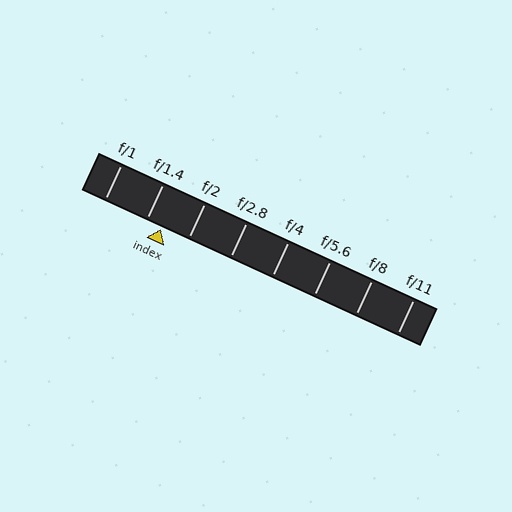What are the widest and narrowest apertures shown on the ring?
The widest aperture shown is f/1 and the narrowest is f/11.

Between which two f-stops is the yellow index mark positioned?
The index mark is between f/1.4 and f/2.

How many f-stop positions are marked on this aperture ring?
There are 8 f-stop positions marked.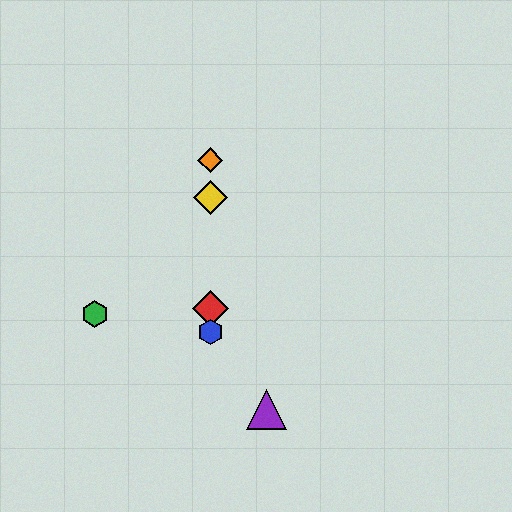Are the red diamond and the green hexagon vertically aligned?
No, the red diamond is at x≈210 and the green hexagon is at x≈95.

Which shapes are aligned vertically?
The red diamond, the blue hexagon, the yellow diamond, the orange diamond are aligned vertically.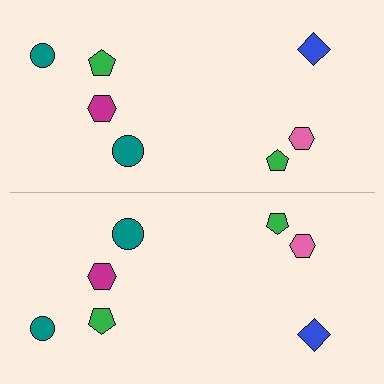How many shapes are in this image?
There are 14 shapes in this image.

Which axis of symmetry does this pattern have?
The pattern has a horizontal axis of symmetry running through the center of the image.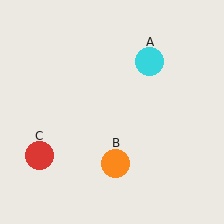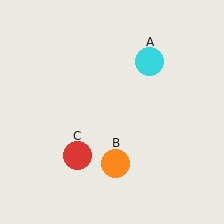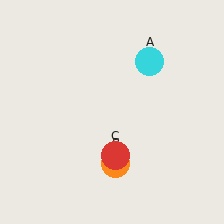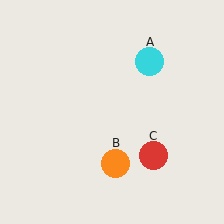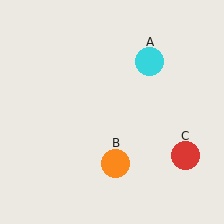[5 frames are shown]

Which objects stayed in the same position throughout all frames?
Cyan circle (object A) and orange circle (object B) remained stationary.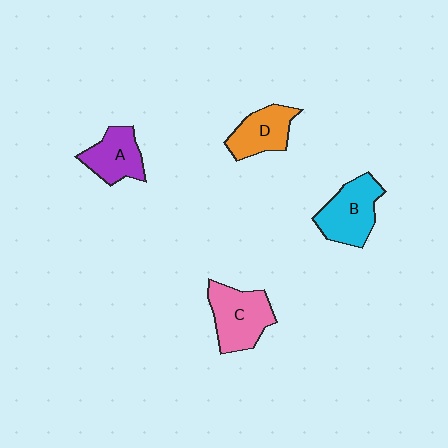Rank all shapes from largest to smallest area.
From largest to smallest: C (pink), B (cyan), D (orange), A (purple).